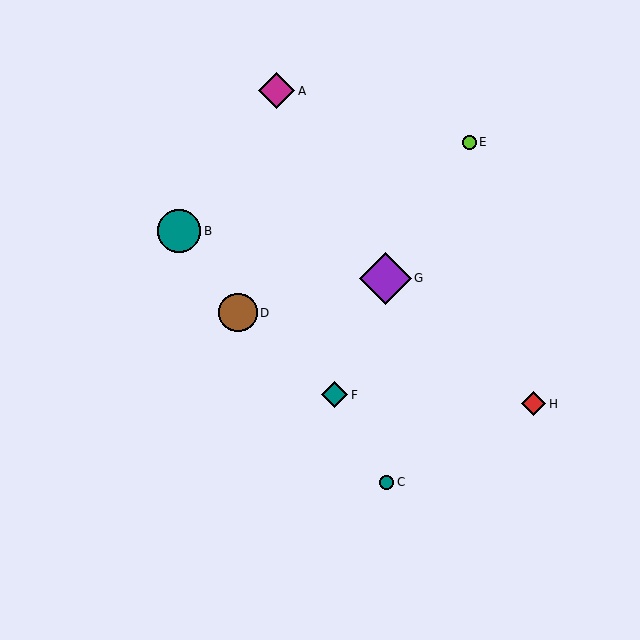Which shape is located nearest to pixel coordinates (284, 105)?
The magenta diamond (labeled A) at (277, 91) is nearest to that location.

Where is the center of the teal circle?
The center of the teal circle is at (179, 231).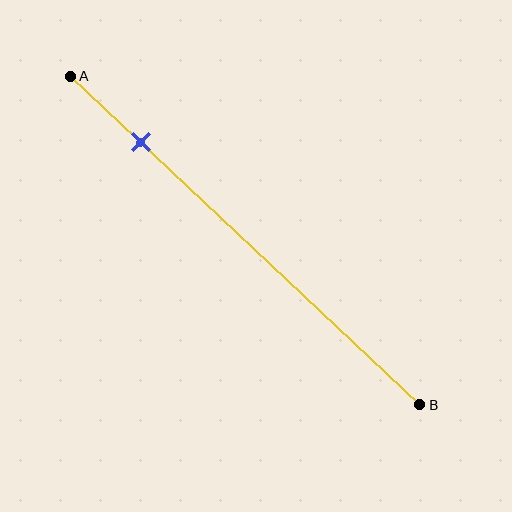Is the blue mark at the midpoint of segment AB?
No, the mark is at about 20% from A, not at the 50% midpoint.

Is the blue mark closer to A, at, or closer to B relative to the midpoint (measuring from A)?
The blue mark is closer to point A than the midpoint of segment AB.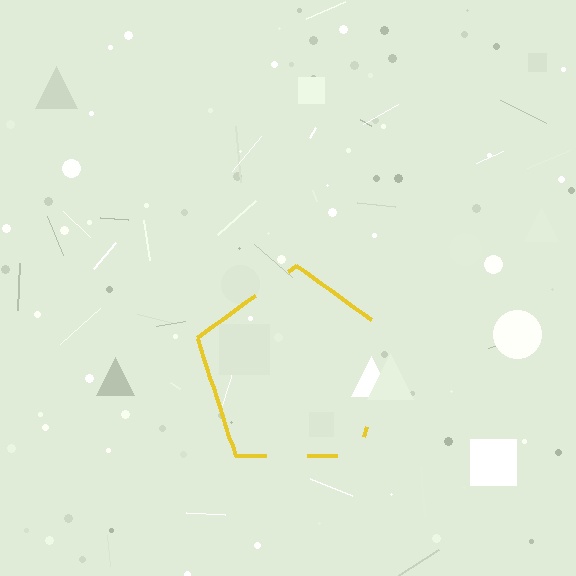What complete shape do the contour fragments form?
The contour fragments form a pentagon.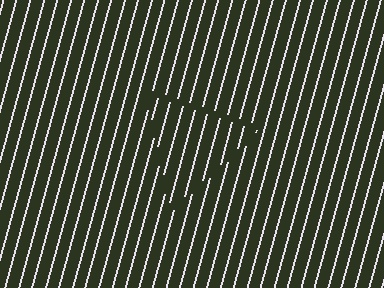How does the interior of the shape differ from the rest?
The interior of the shape contains the same grating, shifted by half a period — the contour is defined by the phase discontinuity where line-ends from the inner and outer gratings abut.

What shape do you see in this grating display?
An illusory triangle. The interior of the shape contains the same grating, shifted by half a period — the contour is defined by the phase discontinuity where line-ends from the inner and outer gratings abut.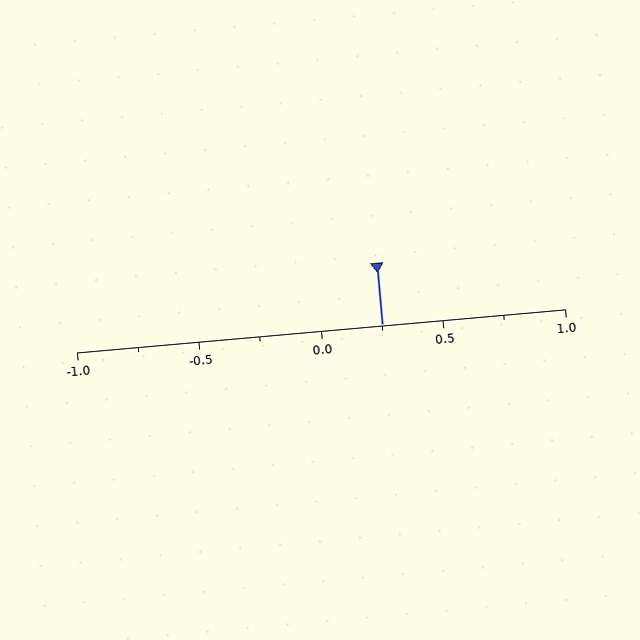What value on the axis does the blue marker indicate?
The marker indicates approximately 0.25.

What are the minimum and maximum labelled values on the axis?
The axis runs from -1.0 to 1.0.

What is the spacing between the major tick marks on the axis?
The major ticks are spaced 0.5 apart.